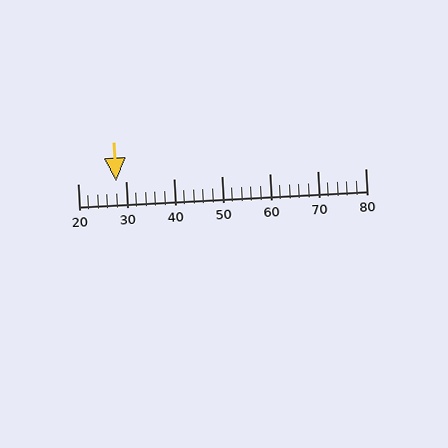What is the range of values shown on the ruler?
The ruler shows values from 20 to 80.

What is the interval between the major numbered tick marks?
The major tick marks are spaced 10 units apart.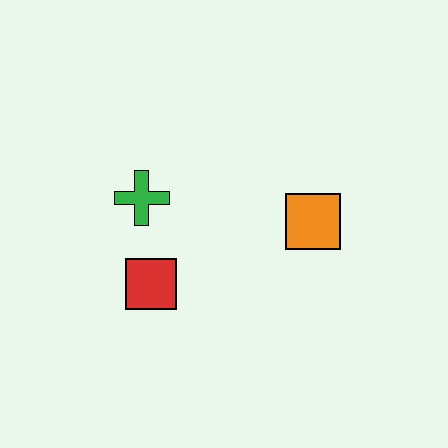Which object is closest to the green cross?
The red square is closest to the green cross.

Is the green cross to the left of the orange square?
Yes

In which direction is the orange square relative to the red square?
The orange square is to the right of the red square.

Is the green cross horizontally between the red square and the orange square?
No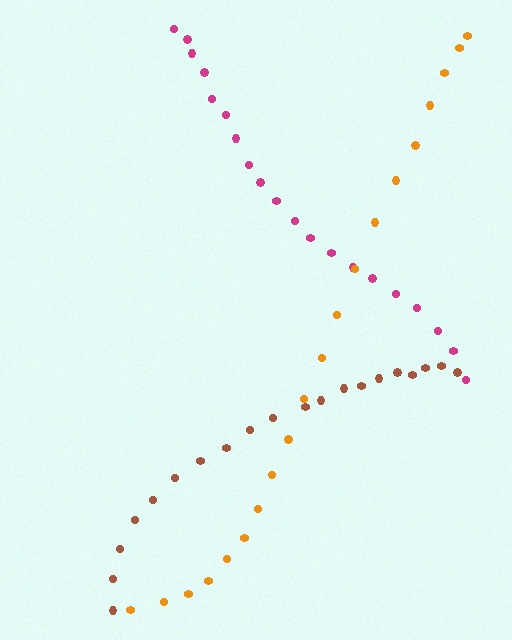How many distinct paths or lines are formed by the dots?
There are 3 distinct paths.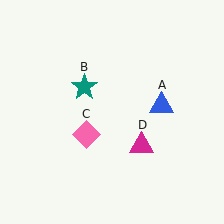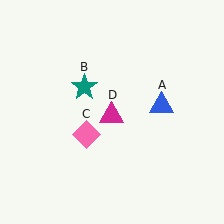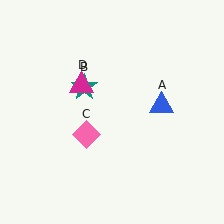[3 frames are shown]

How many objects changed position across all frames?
1 object changed position: magenta triangle (object D).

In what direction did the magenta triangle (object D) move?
The magenta triangle (object D) moved up and to the left.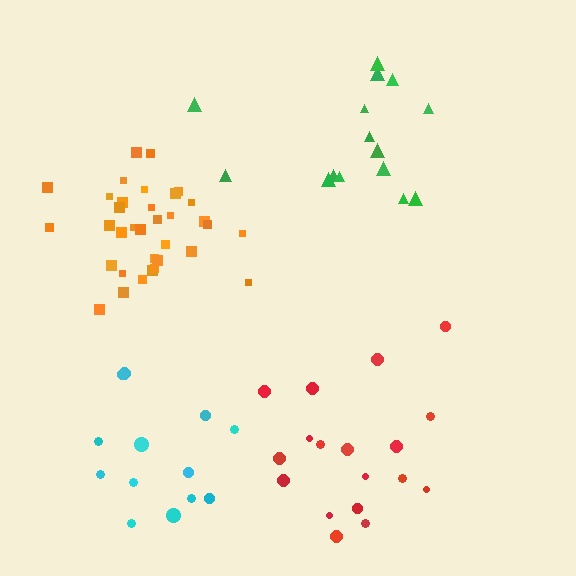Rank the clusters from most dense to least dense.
orange, cyan, red, green.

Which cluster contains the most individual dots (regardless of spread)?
Orange (34).